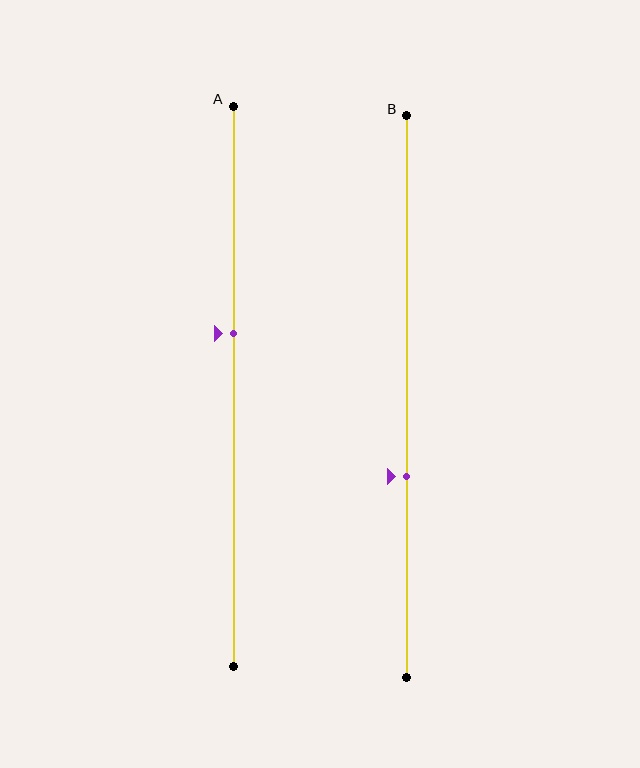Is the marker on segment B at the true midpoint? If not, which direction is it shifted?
No, the marker on segment B is shifted downward by about 14% of the segment length.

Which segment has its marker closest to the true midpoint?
Segment A has its marker closest to the true midpoint.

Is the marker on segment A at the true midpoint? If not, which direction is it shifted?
No, the marker on segment A is shifted upward by about 9% of the segment length.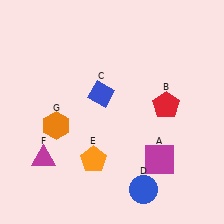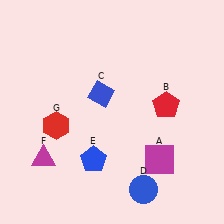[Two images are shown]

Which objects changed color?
E changed from orange to blue. G changed from orange to red.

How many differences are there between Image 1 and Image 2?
There are 2 differences between the two images.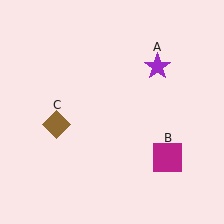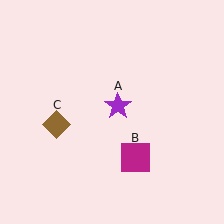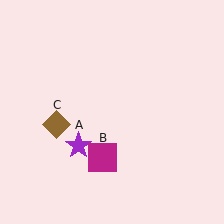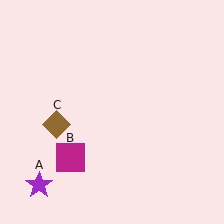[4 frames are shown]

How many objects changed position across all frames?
2 objects changed position: purple star (object A), magenta square (object B).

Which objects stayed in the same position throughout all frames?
Brown diamond (object C) remained stationary.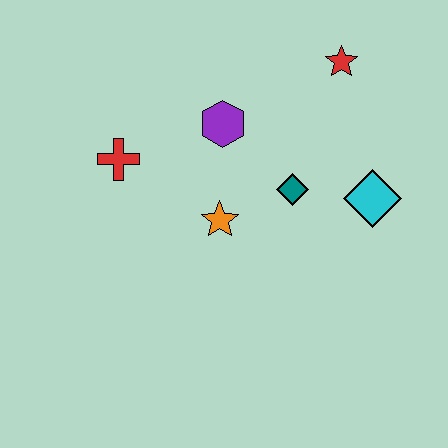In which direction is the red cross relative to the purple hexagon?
The red cross is to the left of the purple hexagon.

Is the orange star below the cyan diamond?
Yes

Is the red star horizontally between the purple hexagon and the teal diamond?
No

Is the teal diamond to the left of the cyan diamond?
Yes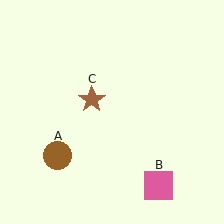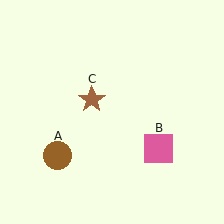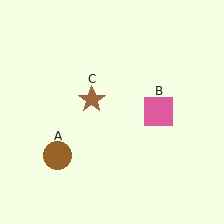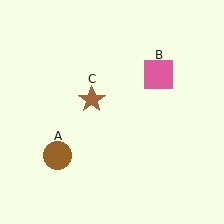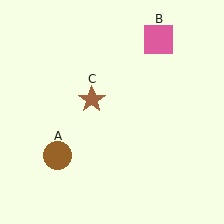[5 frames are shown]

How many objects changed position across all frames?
1 object changed position: pink square (object B).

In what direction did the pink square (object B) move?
The pink square (object B) moved up.